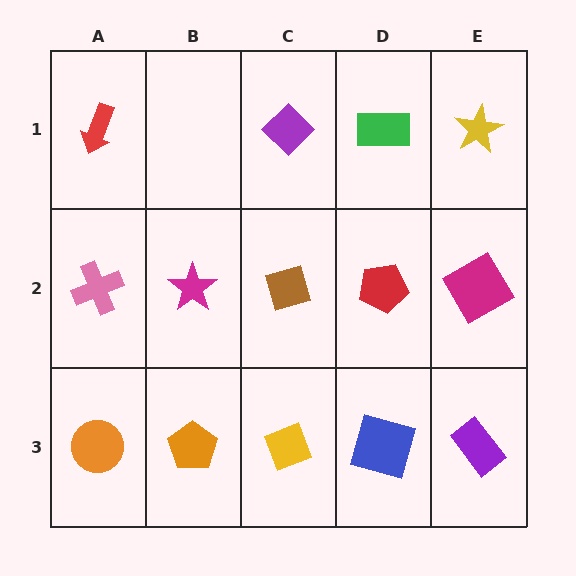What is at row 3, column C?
A yellow diamond.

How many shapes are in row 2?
5 shapes.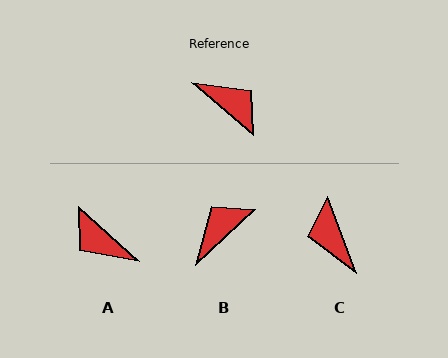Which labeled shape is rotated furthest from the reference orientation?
A, about 178 degrees away.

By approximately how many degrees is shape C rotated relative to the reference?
Approximately 151 degrees counter-clockwise.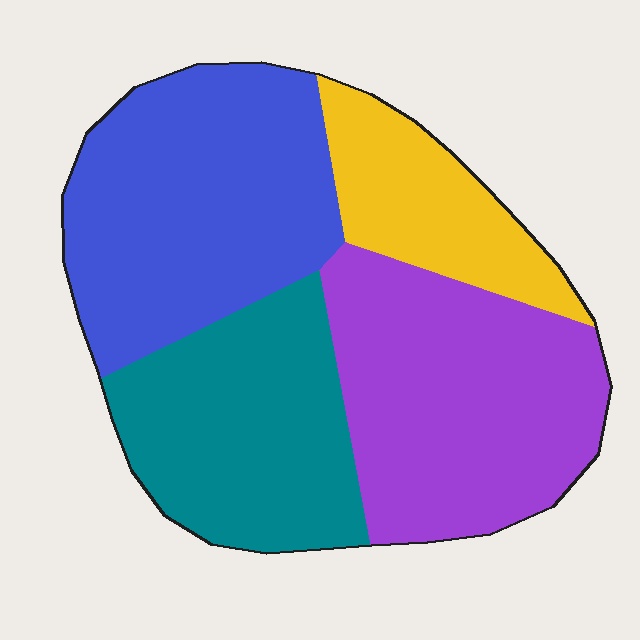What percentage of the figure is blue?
Blue takes up between a sixth and a third of the figure.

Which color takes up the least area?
Yellow, at roughly 15%.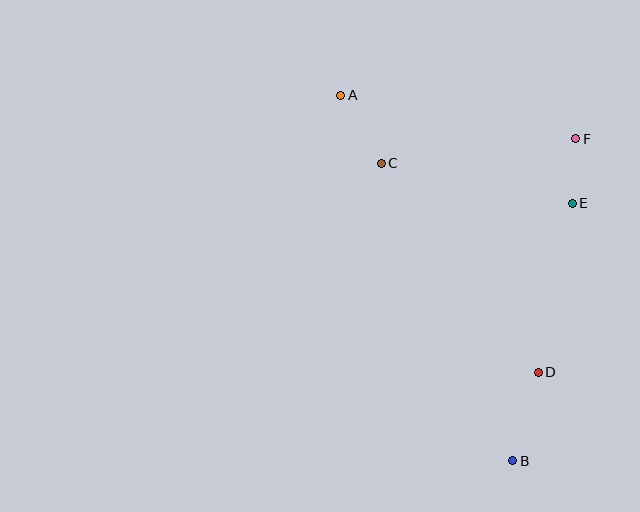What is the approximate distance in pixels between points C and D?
The distance between C and D is approximately 261 pixels.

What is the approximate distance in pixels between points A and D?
The distance between A and D is approximately 340 pixels.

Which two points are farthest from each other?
Points A and B are farthest from each other.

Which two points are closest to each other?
Points E and F are closest to each other.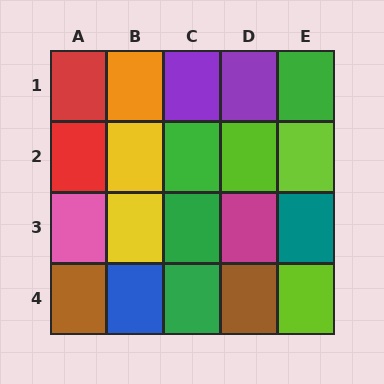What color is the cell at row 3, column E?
Teal.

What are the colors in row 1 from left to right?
Red, orange, purple, purple, green.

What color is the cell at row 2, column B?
Yellow.